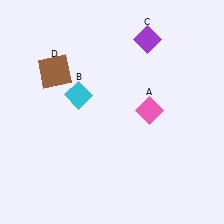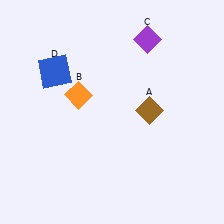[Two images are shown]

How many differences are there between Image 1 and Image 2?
There are 3 differences between the two images.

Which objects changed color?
A changed from pink to brown. B changed from cyan to orange. D changed from brown to blue.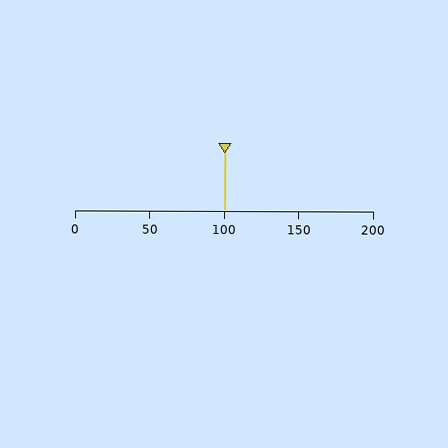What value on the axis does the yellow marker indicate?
The marker indicates approximately 100.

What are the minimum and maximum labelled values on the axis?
The axis runs from 0 to 200.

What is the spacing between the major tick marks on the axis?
The major ticks are spaced 50 apart.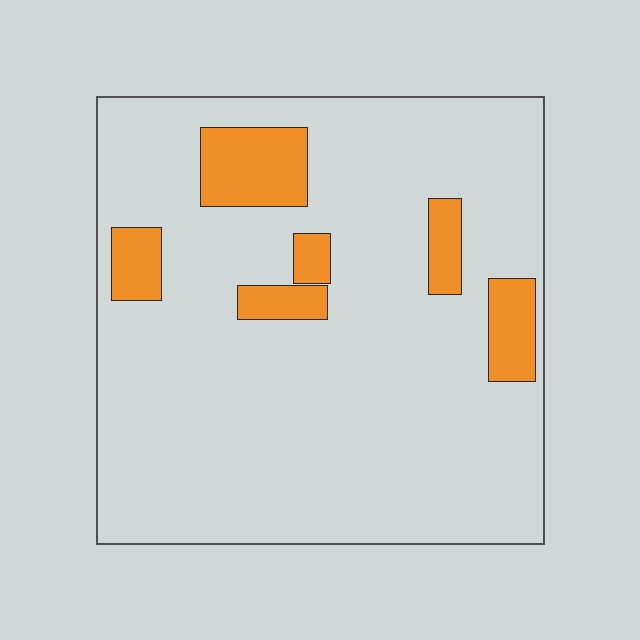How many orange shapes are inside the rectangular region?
6.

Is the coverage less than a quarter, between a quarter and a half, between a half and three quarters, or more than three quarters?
Less than a quarter.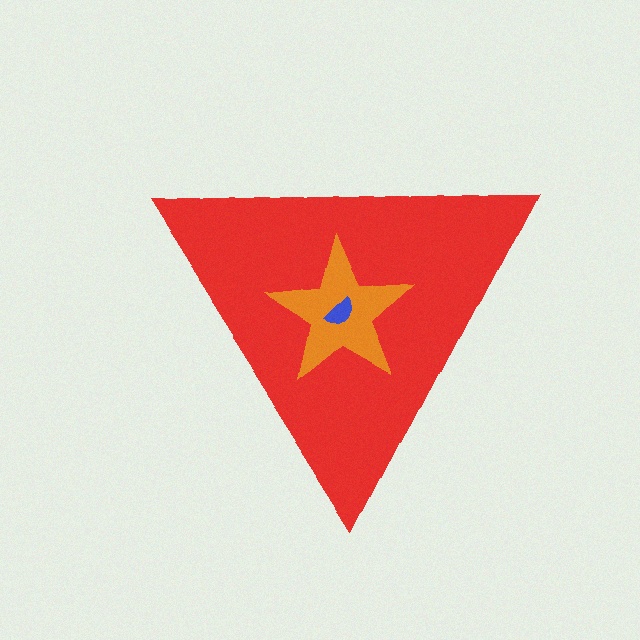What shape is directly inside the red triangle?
The orange star.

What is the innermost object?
The blue semicircle.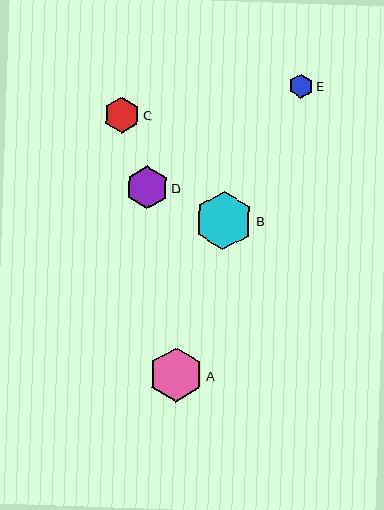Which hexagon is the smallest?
Hexagon E is the smallest with a size of approximately 23 pixels.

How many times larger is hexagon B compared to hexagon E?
Hexagon B is approximately 2.5 times the size of hexagon E.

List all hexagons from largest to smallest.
From largest to smallest: B, A, D, C, E.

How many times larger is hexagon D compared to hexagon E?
Hexagon D is approximately 1.8 times the size of hexagon E.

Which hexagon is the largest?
Hexagon B is the largest with a size of approximately 58 pixels.